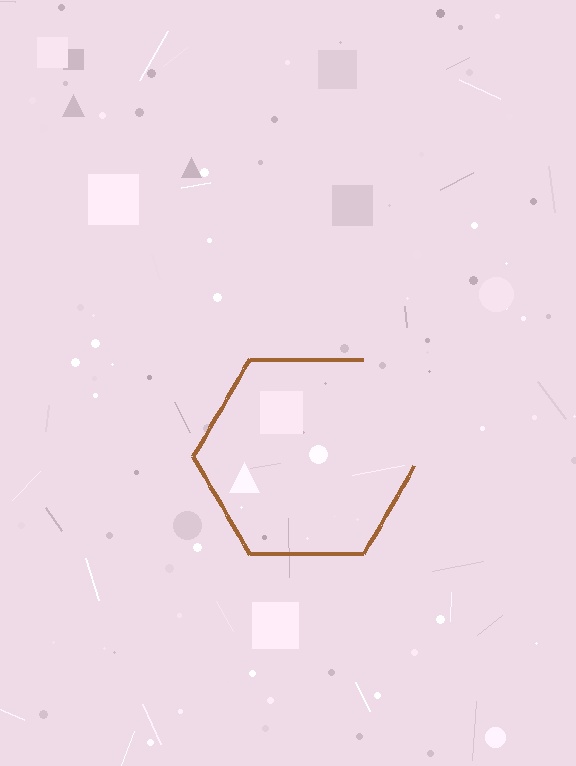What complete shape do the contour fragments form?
The contour fragments form a hexagon.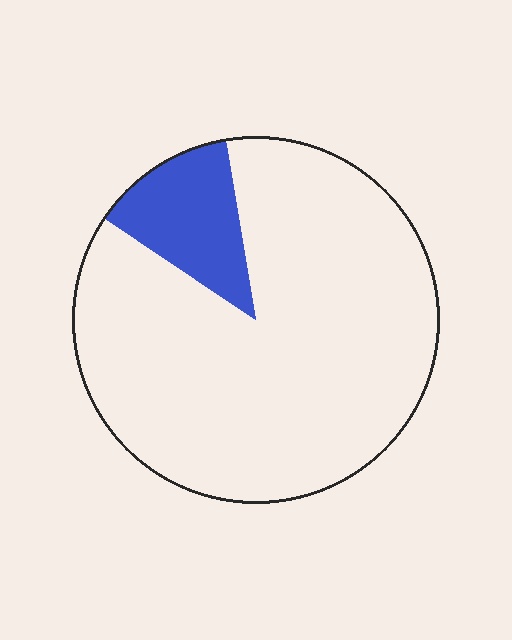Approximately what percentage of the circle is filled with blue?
Approximately 15%.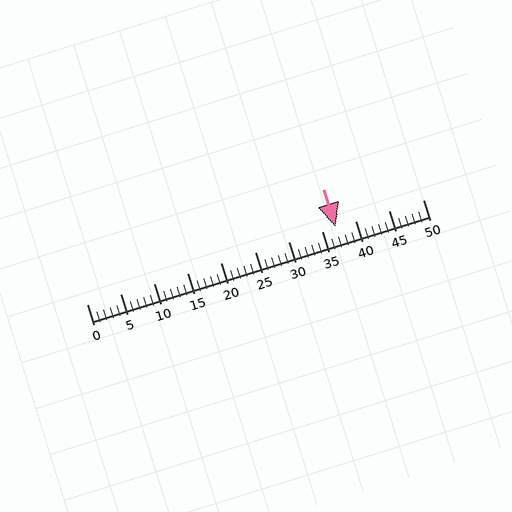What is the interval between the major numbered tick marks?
The major tick marks are spaced 5 units apart.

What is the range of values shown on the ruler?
The ruler shows values from 0 to 50.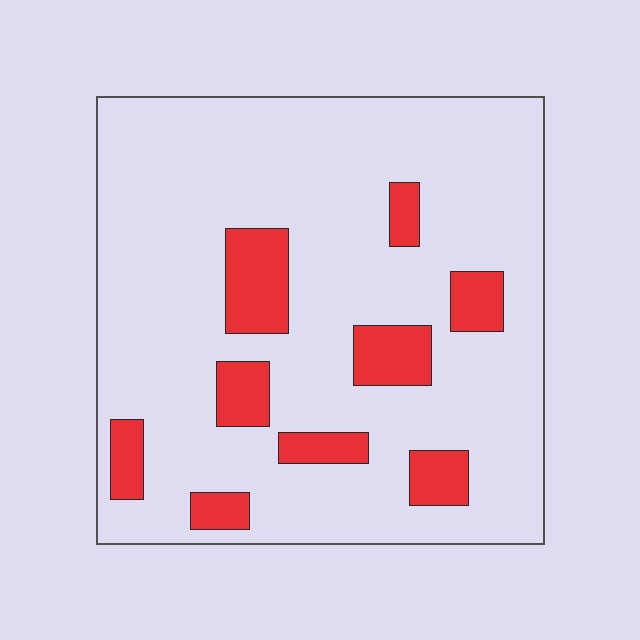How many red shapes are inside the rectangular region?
9.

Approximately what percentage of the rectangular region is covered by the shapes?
Approximately 15%.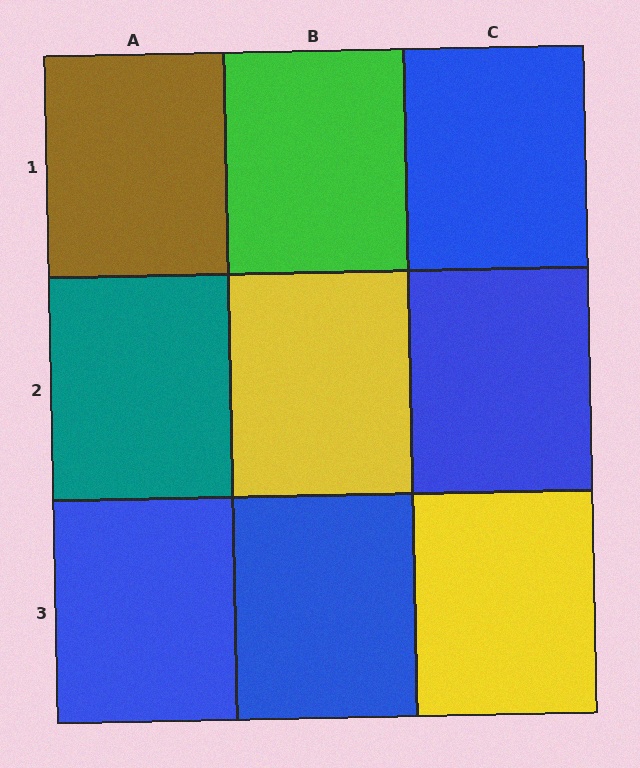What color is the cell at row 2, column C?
Blue.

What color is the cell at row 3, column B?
Blue.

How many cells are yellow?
2 cells are yellow.